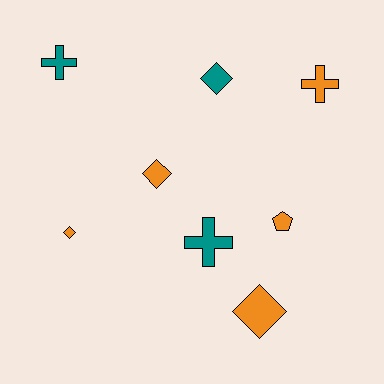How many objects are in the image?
There are 8 objects.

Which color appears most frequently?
Orange, with 5 objects.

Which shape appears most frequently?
Diamond, with 4 objects.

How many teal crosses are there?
There are 2 teal crosses.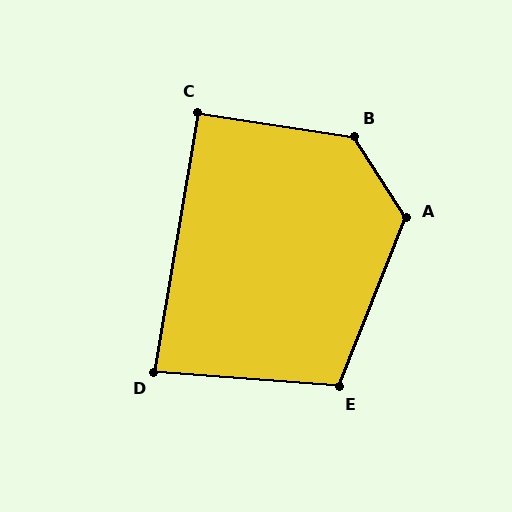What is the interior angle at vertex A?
Approximately 126 degrees (obtuse).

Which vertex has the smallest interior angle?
D, at approximately 85 degrees.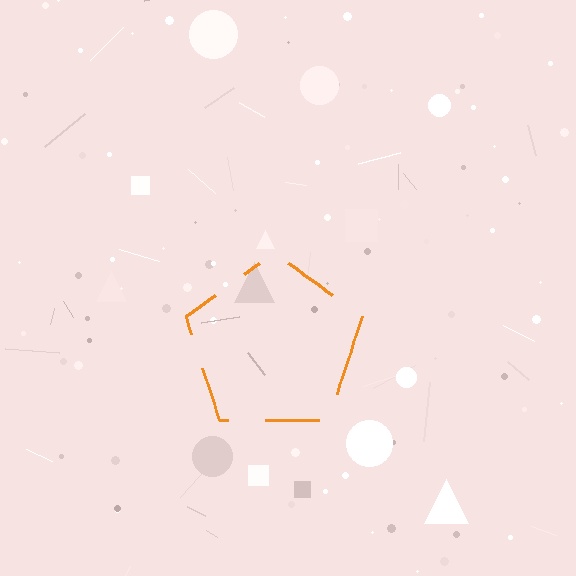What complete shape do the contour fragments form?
The contour fragments form a pentagon.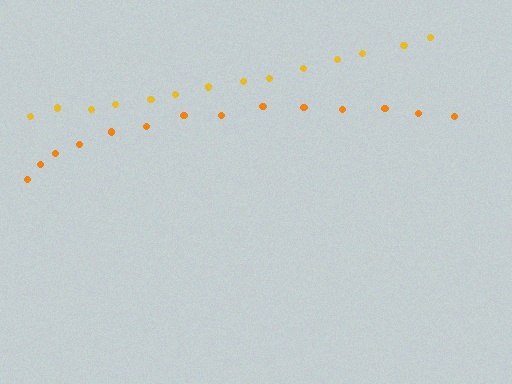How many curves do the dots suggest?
There are 2 distinct paths.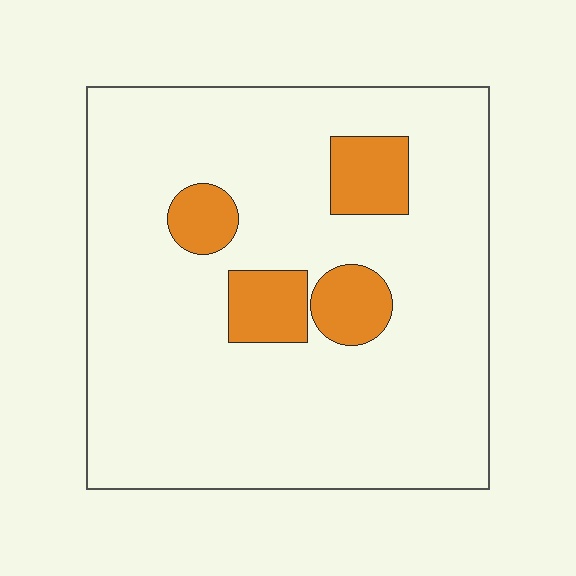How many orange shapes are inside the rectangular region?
4.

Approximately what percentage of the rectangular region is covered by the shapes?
Approximately 15%.